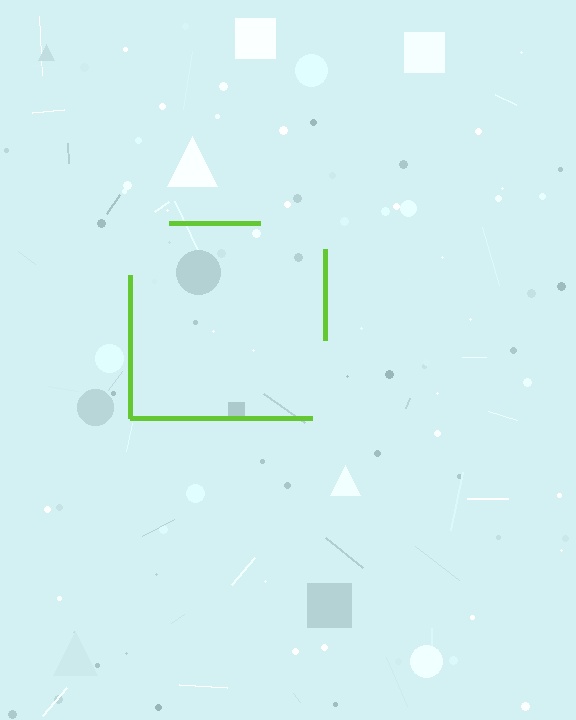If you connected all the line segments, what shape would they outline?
They would outline a square.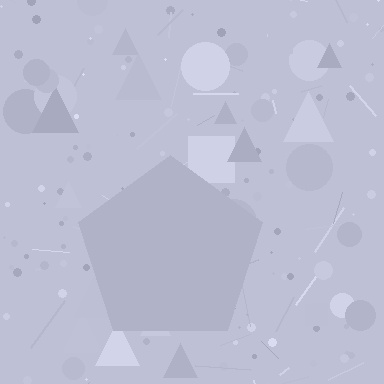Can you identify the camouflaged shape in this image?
The camouflaged shape is a pentagon.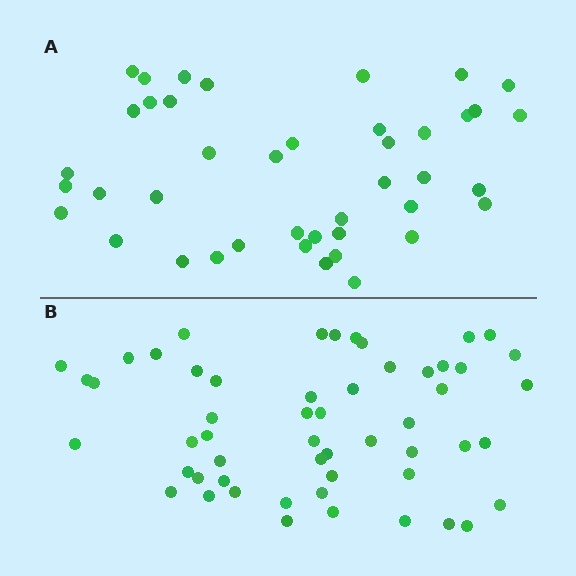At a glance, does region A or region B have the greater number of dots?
Region B (the bottom region) has more dots.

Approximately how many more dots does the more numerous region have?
Region B has roughly 12 or so more dots than region A.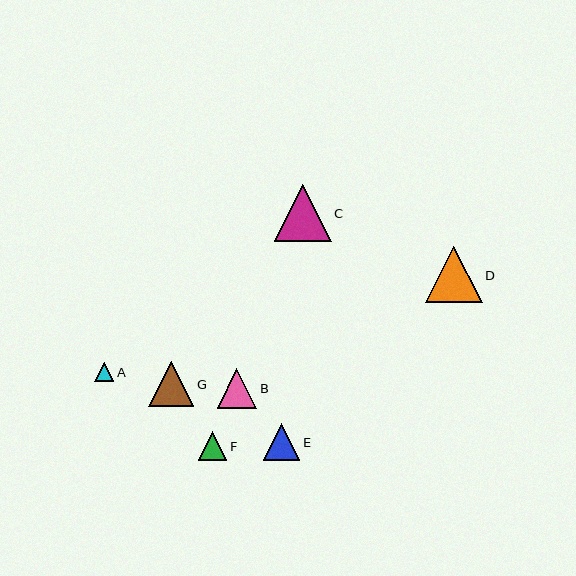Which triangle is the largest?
Triangle C is the largest with a size of approximately 57 pixels.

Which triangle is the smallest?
Triangle A is the smallest with a size of approximately 19 pixels.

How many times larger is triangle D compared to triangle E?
Triangle D is approximately 1.5 times the size of triangle E.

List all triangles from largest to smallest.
From largest to smallest: C, D, G, B, E, F, A.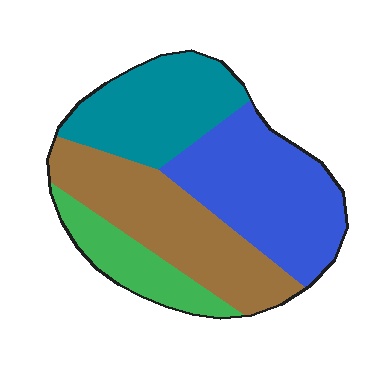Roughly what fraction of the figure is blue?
Blue covers roughly 30% of the figure.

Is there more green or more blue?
Blue.